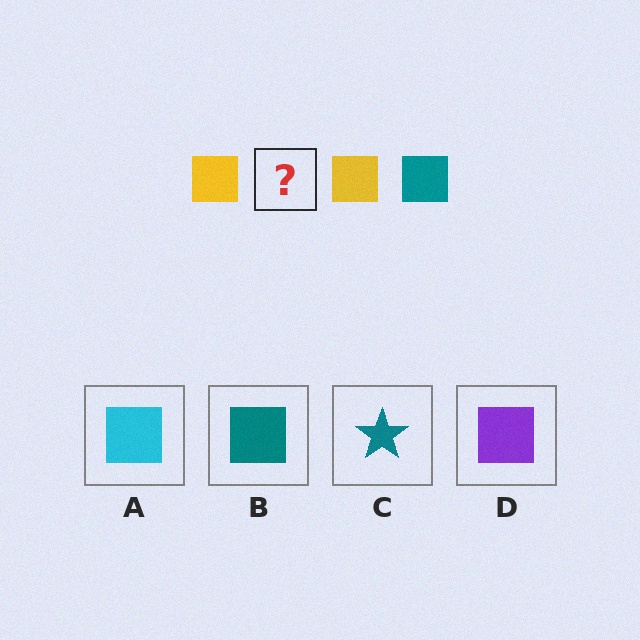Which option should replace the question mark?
Option B.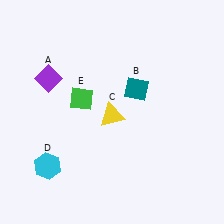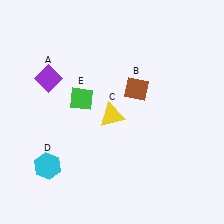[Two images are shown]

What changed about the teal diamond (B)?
In Image 1, B is teal. In Image 2, it changed to brown.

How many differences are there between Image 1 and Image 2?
There is 1 difference between the two images.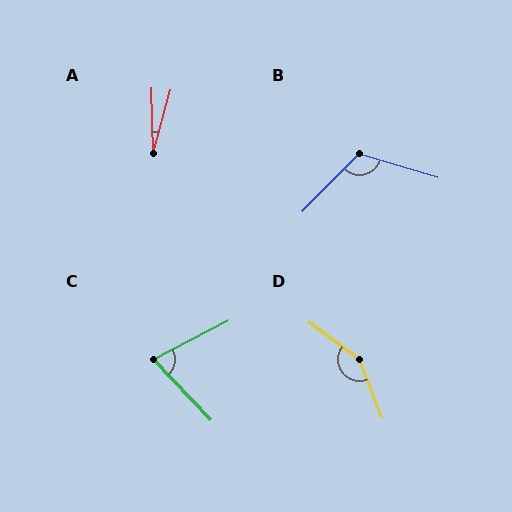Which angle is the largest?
D, at approximately 148 degrees.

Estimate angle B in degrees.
Approximately 118 degrees.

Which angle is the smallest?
A, at approximately 17 degrees.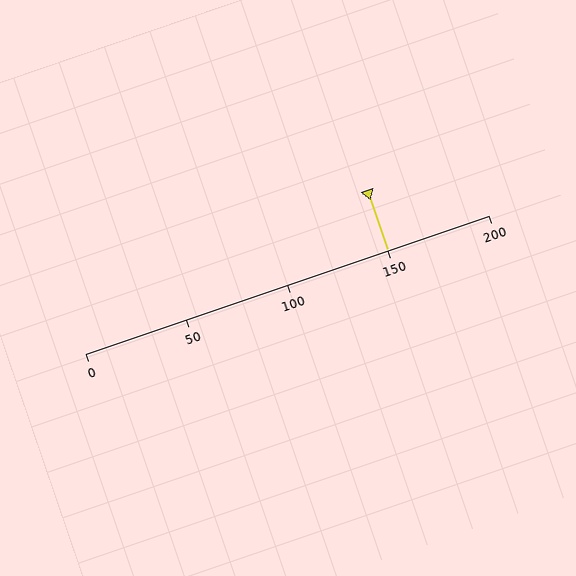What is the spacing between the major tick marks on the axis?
The major ticks are spaced 50 apart.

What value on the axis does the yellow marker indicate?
The marker indicates approximately 150.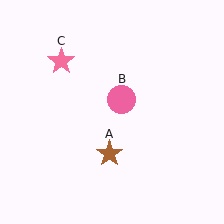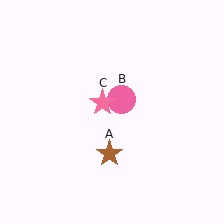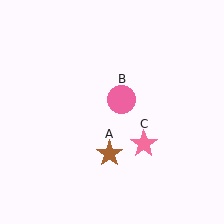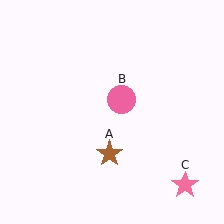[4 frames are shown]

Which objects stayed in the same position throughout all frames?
Brown star (object A) and pink circle (object B) remained stationary.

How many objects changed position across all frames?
1 object changed position: pink star (object C).